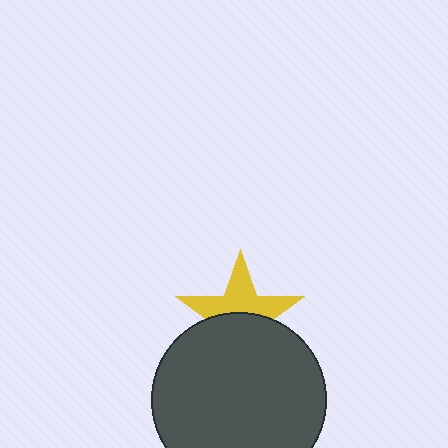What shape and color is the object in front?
The object in front is a dark gray circle.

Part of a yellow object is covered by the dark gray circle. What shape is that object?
It is a star.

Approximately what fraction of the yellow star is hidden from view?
Roughly 49% of the yellow star is hidden behind the dark gray circle.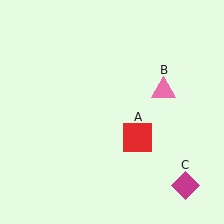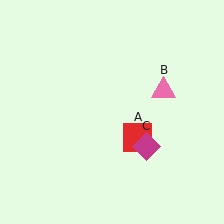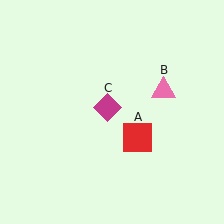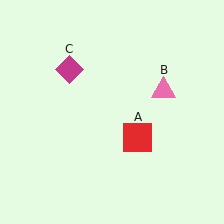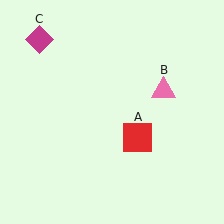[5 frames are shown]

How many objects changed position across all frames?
1 object changed position: magenta diamond (object C).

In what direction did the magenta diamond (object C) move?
The magenta diamond (object C) moved up and to the left.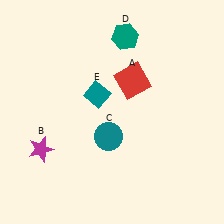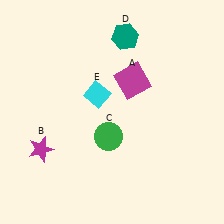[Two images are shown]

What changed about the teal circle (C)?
In Image 1, C is teal. In Image 2, it changed to green.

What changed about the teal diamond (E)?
In Image 1, E is teal. In Image 2, it changed to cyan.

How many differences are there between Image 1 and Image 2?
There are 3 differences between the two images.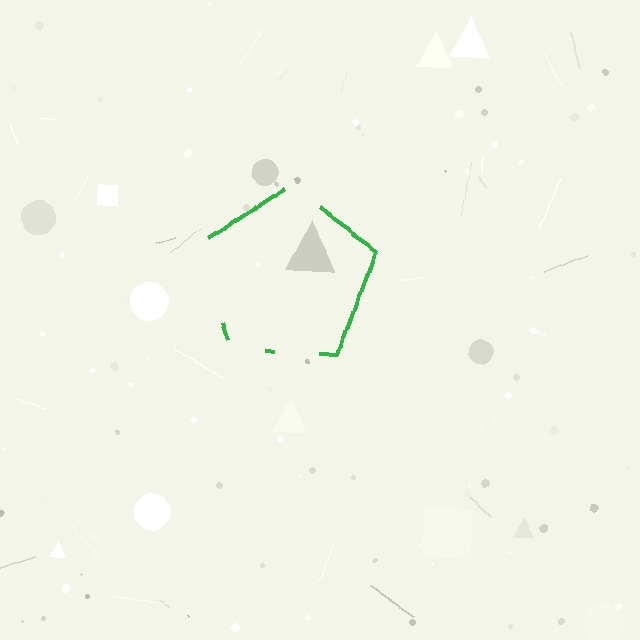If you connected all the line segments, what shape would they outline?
They would outline a pentagon.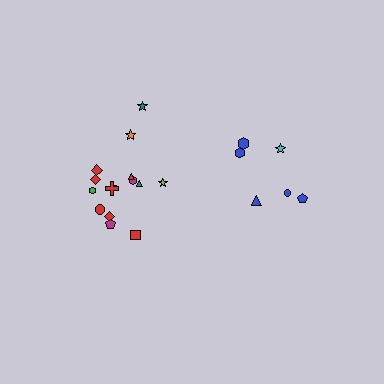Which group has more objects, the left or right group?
The left group.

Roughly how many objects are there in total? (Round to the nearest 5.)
Roughly 20 objects in total.